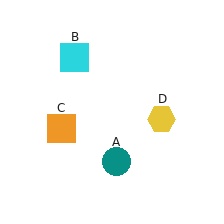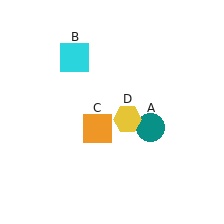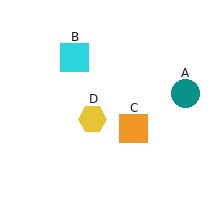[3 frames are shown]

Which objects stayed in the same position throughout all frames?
Cyan square (object B) remained stationary.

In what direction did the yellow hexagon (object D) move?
The yellow hexagon (object D) moved left.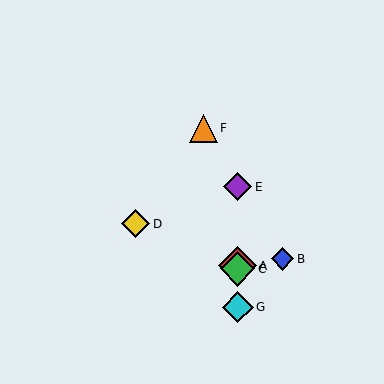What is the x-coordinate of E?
Object E is at x≈238.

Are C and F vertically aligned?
No, C is at x≈238 and F is at x≈203.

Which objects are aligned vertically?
Objects A, C, E, G are aligned vertically.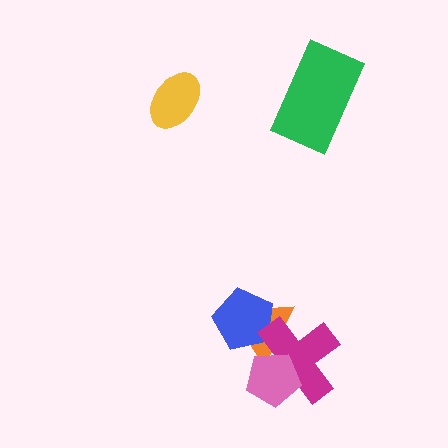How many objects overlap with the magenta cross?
3 objects overlap with the magenta cross.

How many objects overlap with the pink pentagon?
2 objects overlap with the pink pentagon.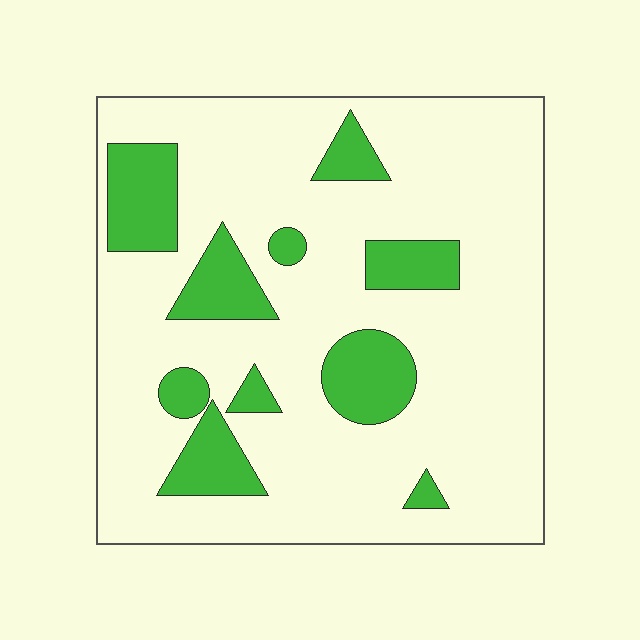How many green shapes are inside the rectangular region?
10.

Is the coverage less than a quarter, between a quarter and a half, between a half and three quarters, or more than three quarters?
Less than a quarter.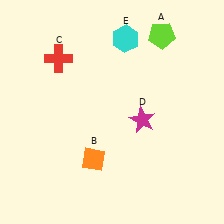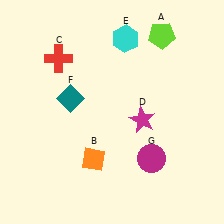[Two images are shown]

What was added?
A teal diamond (F), a magenta circle (G) were added in Image 2.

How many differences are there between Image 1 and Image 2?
There are 2 differences between the two images.